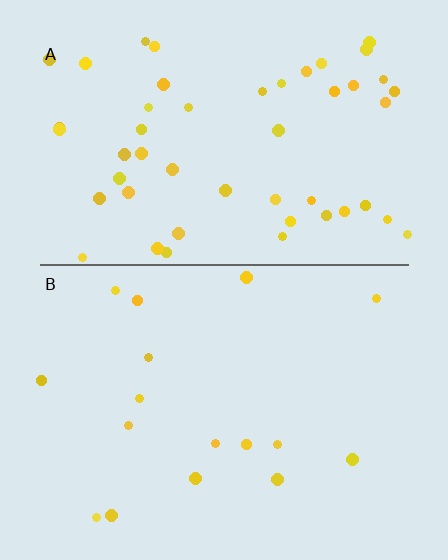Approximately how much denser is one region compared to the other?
Approximately 3.0× — region A over region B.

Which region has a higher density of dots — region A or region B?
A (the top).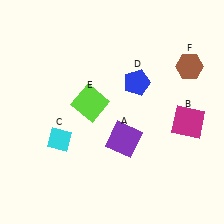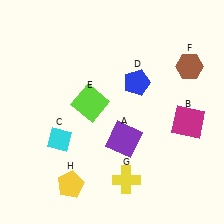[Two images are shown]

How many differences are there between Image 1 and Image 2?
There are 2 differences between the two images.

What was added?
A yellow cross (G), a yellow pentagon (H) were added in Image 2.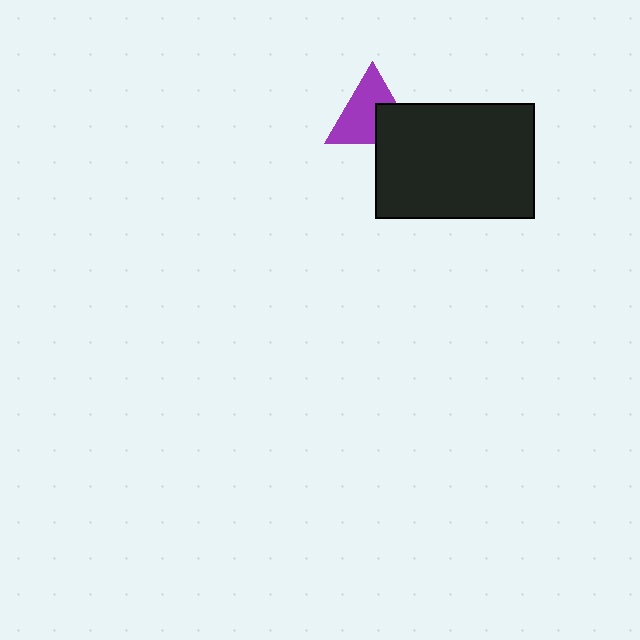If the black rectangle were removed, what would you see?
You would see the complete purple triangle.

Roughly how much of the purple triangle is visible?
Most of it is visible (roughly 67%).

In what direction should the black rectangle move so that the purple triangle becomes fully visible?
The black rectangle should move toward the lower-right. That is the shortest direction to clear the overlap and leave the purple triangle fully visible.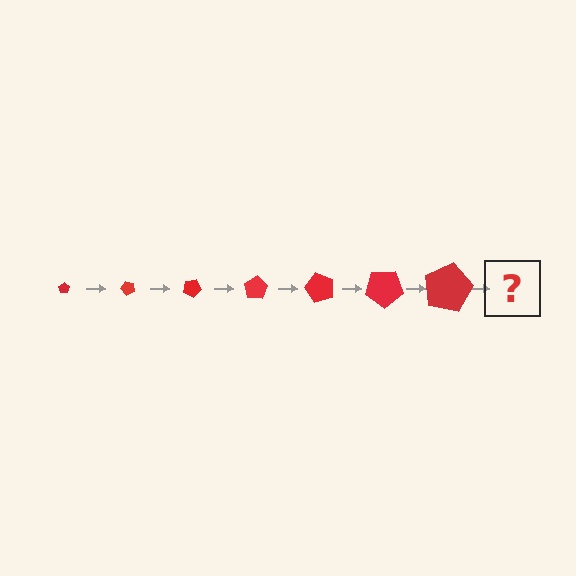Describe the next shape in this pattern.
It should be a pentagon, larger than the previous one and rotated 350 degrees from the start.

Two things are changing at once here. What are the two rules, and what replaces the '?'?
The two rules are that the pentagon grows larger each step and it rotates 50 degrees each step. The '?' should be a pentagon, larger than the previous one and rotated 350 degrees from the start.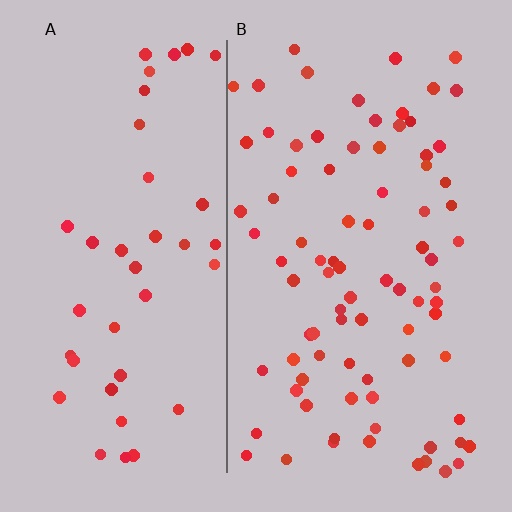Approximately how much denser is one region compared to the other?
Approximately 2.1× — region B over region A.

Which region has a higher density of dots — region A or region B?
B (the right).